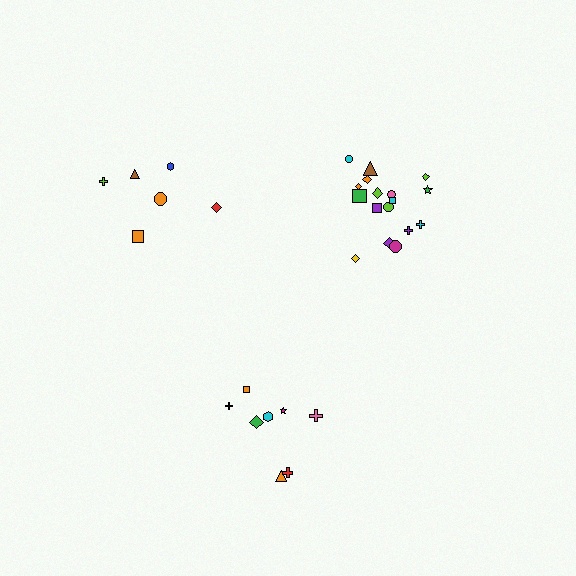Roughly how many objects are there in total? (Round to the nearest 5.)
Roughly 30 objects in total.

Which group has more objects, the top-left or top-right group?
The top-right group.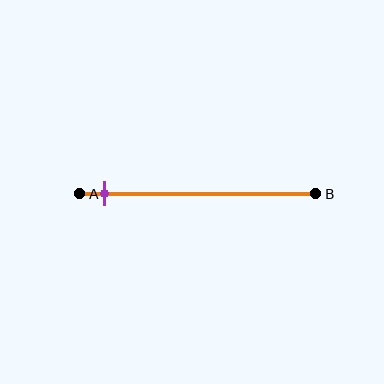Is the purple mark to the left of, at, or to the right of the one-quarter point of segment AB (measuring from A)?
The purple mark is to the left of the one-quarter point of segment AB.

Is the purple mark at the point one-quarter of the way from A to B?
No, the mark is at about 10% from A, not at the 25% one-quarter point.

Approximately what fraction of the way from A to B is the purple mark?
The purple mark is approximately 10% of the way from A to B.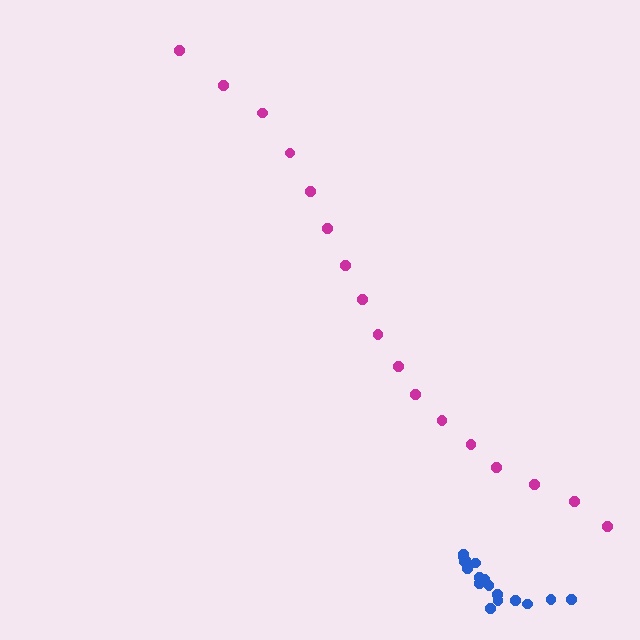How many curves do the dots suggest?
There are 2 distinct paths.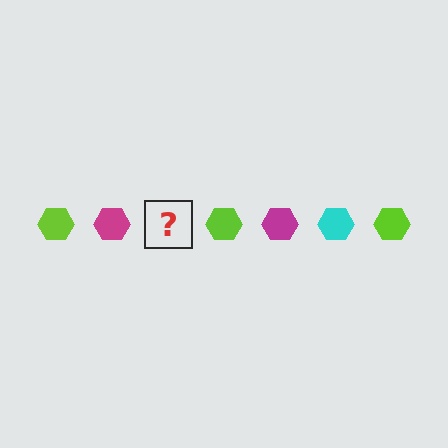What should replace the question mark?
The question mark should be replaced with a cyan hexagon.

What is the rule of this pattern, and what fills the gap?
The rule is that the pattern cycles through lime, magenta, cyan hexagons. The gap should be filled with a cyan hexagon.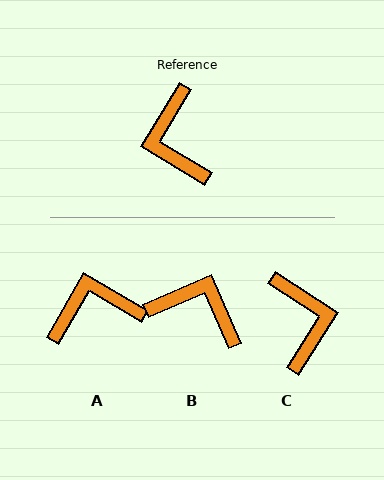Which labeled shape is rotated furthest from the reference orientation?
C, about 178 degrees away.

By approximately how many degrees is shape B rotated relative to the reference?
Approximately 126 degrees clockwise.